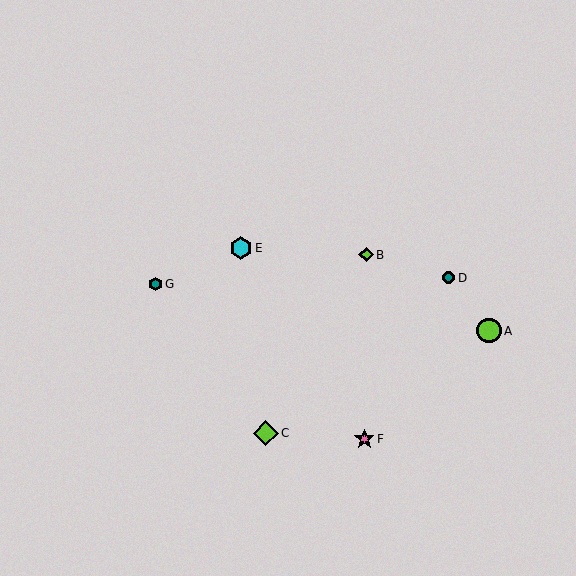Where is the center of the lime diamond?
The center of the lime diamond is at (266, 434).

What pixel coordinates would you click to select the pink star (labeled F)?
Click at (364, 439) to select the pink star F.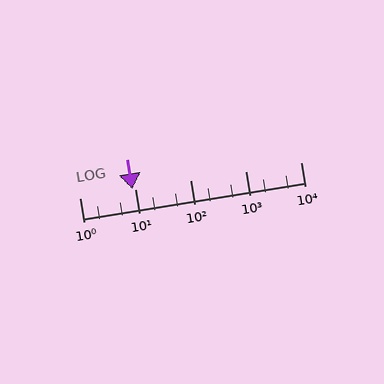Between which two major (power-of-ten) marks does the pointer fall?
The pointer is between 1 and 10.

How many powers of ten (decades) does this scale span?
The scale spans 4 decades, from 1 to 10000.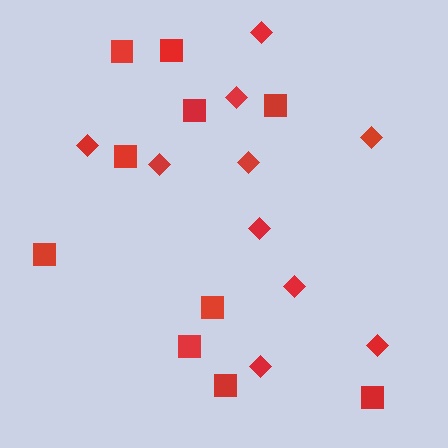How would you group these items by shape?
There are 2 groups: one group of diamonds (10) and one group of squares (10).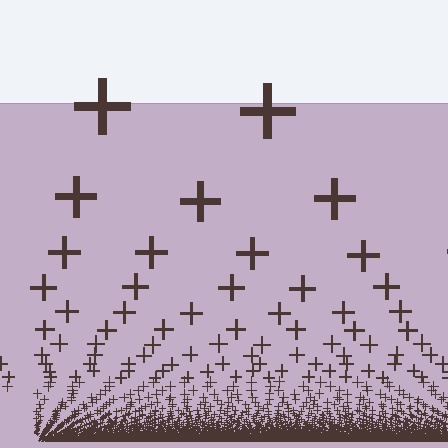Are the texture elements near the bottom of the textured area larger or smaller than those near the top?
Smaller. The gradient is inverted — elements near the bottom are smaller and denser.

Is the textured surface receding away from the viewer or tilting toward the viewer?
The surface appears to tilt toward the viewer. Texture elements get larger and sparser toward the top.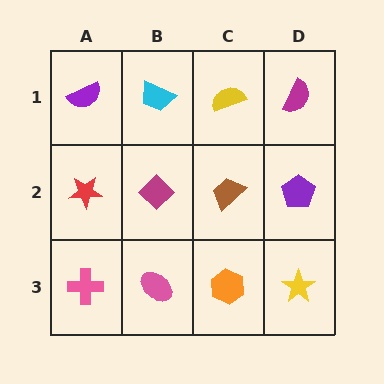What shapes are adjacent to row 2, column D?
A magenta semicircle (row 1, column D), a yellow star (row 3, column D), a brown trapezoid (row 2, column C).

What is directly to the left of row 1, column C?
A cyan trapezoid.